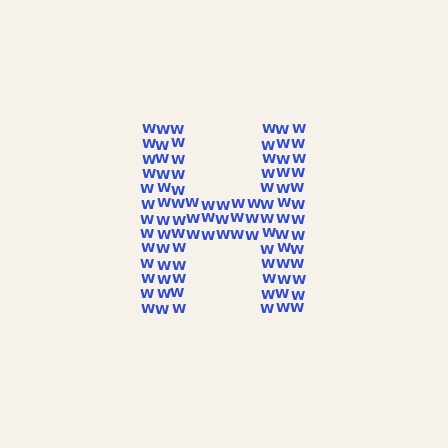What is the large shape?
The large shape is the letter H.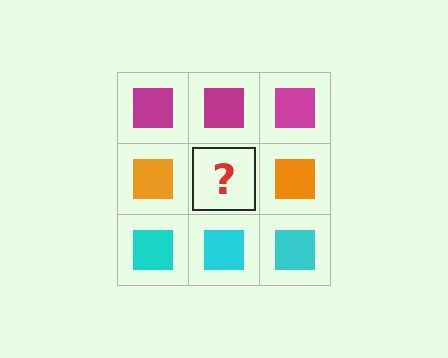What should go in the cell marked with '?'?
The missing cell should contain an orange square.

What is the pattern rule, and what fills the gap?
The rule is that each row has a consistent color. The gap should be filled with an orange square.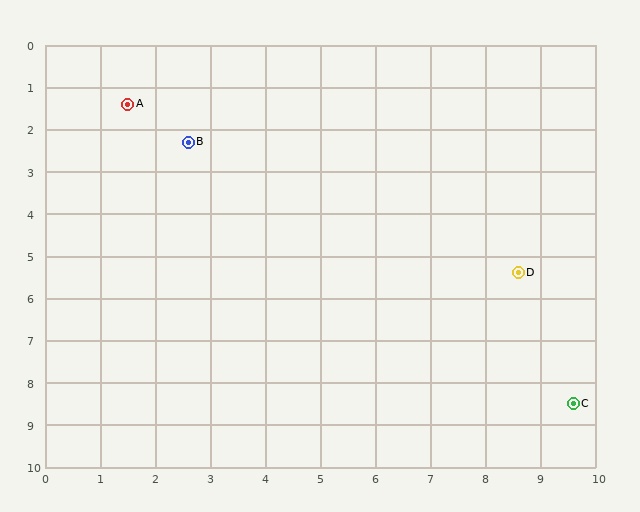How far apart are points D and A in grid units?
Points D and A are about 8.1 grid units apart.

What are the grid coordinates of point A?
Point A is at approximately (1.5, 1.4).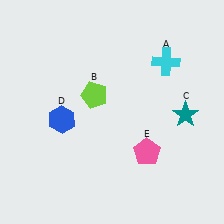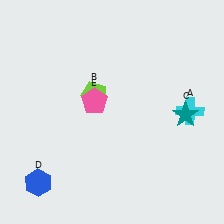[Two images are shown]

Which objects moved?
The objects that moved are: the cyan cross (A), the blue hexagon (D), the pink pentagon (E).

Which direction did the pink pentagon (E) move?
The pink pentagon (E) moved left.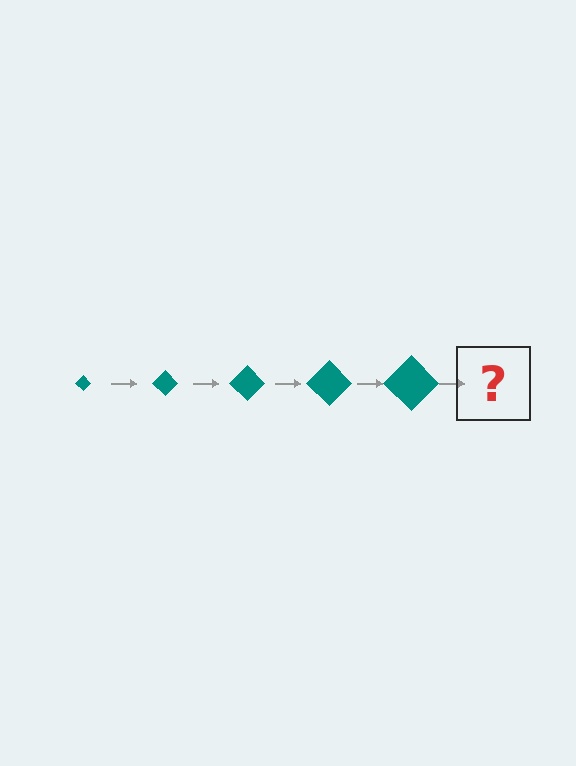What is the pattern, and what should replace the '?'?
The pattern is that the diamond gets progressively larger each step. The '?' should be a teal diamond, larger than the previous one.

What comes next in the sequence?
The next element should be a teal diamond, larger than the previous one.